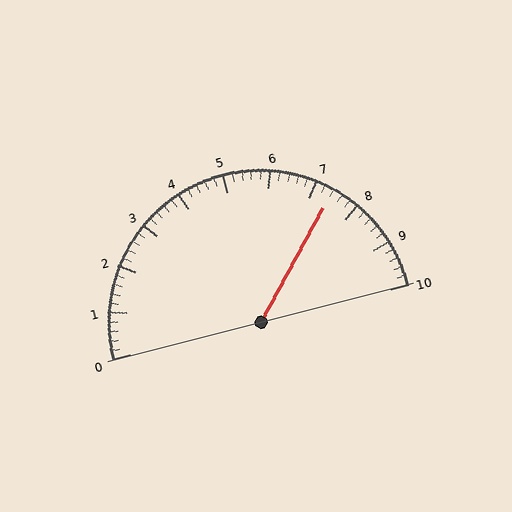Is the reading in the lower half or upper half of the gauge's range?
The reading is in the upper half of the range (0 to 10).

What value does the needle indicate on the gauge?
The needle indicates approximately 7.4.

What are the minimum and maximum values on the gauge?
The gauge ranges from 0 to 10.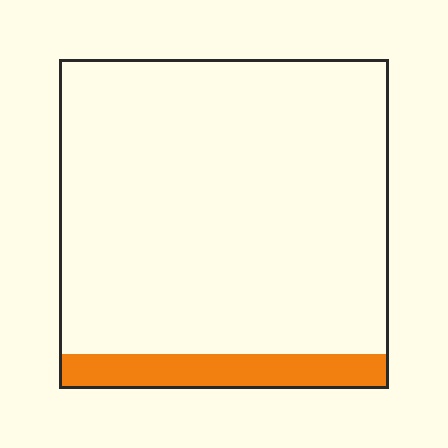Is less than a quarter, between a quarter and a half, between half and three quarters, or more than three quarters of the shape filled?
Less than a quarter.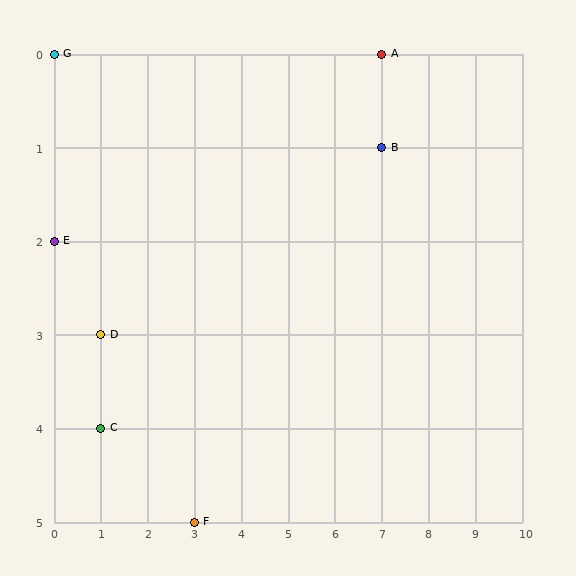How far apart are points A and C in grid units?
Points A and C are 6 columns and 4 rows apart (about 7.2 grid units diagonally).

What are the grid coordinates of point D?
Point D is at grid coordinates (1, 3).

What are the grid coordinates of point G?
Point G is at grid coordinates (0, 0).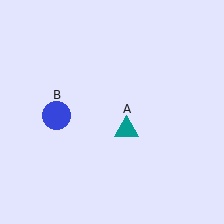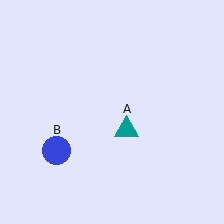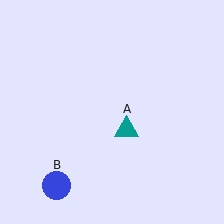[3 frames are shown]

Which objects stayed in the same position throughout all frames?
Teal triangle (object A) remained stationary.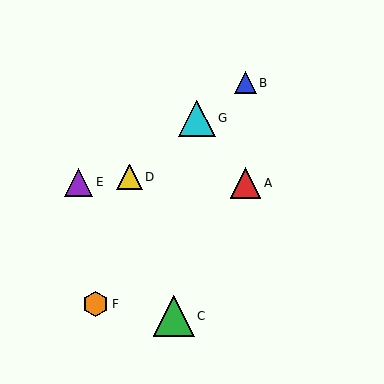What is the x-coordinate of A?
Object A is at x≈245.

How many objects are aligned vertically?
2 objects (A, B) are aligned vertically.